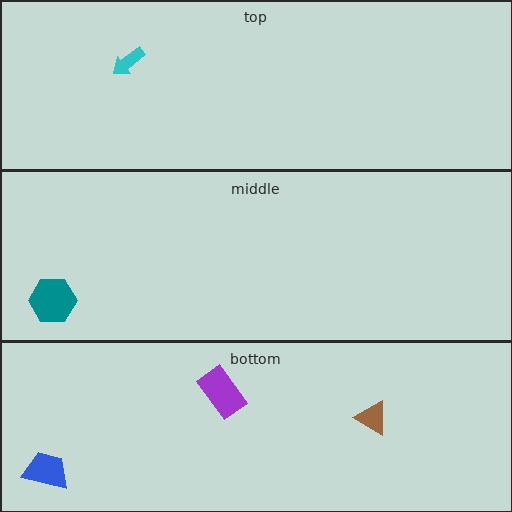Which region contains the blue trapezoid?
The bottom region.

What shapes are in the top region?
The cyan arrow.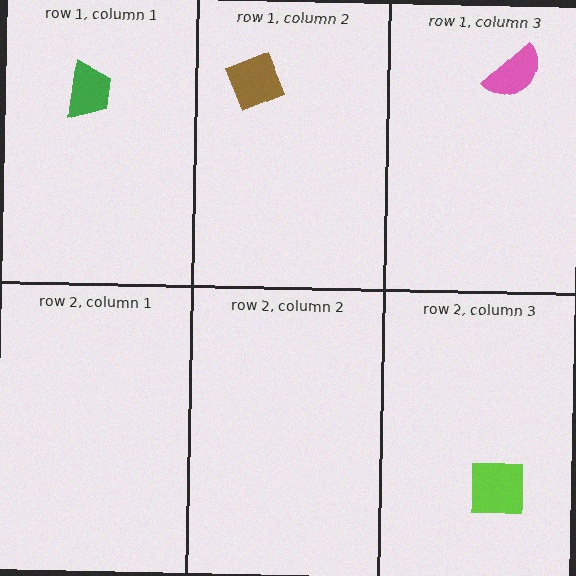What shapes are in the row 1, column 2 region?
The brown diamond.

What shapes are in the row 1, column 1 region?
The green trapezoid.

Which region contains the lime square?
The row 2, column 3 region.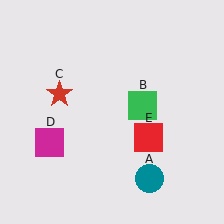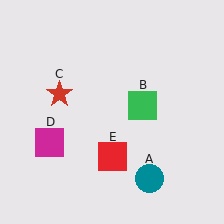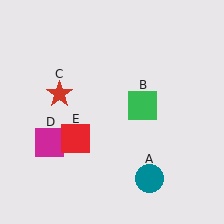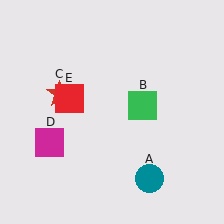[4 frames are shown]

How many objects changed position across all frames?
1 object changed position: red square (object E).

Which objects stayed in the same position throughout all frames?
Teal circle (object A) and green square (object B) and red star (object C) and magenta square (object D) remained stationary.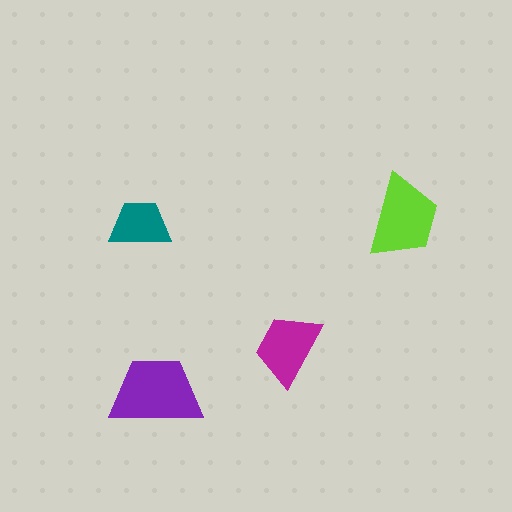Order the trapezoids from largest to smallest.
the purple one, the lime one, the magenta one, the teal one.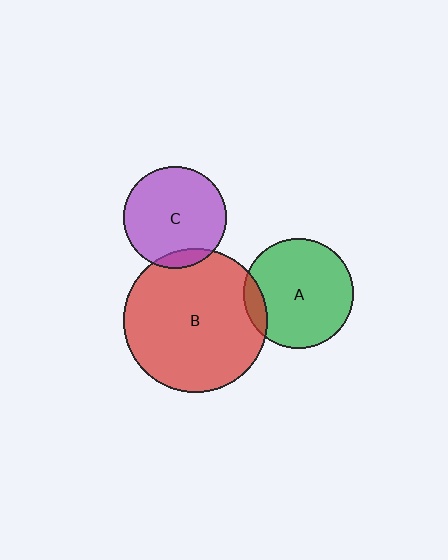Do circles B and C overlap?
Yes.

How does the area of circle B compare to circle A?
Approximately 1.7 times.